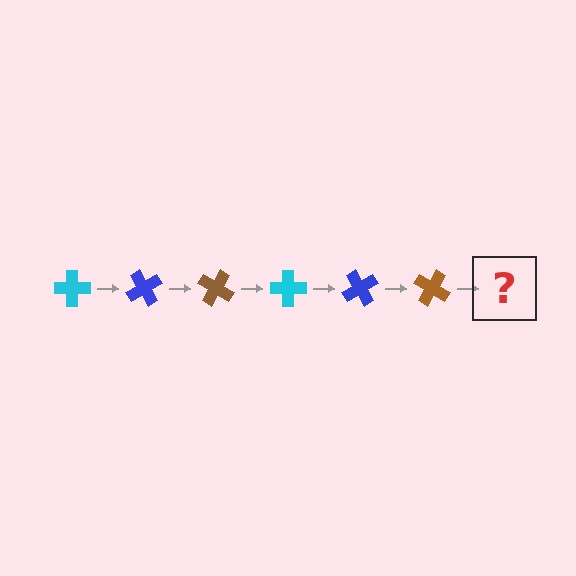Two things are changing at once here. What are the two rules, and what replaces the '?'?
The two rules are that it rotates 60 degrees each step and the color cycles through cyan, blue, and brown. The '?' should be a cyan cross, rotated 360 degrees from the start.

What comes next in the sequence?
The next element should be a cyan cross, rotated 360 degrees from the start.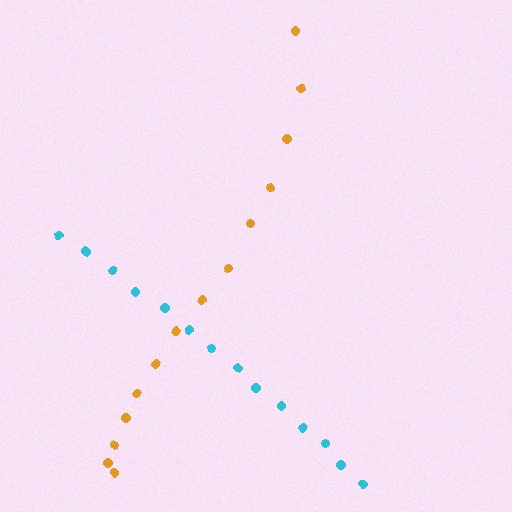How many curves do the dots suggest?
There are 2 distinct paths.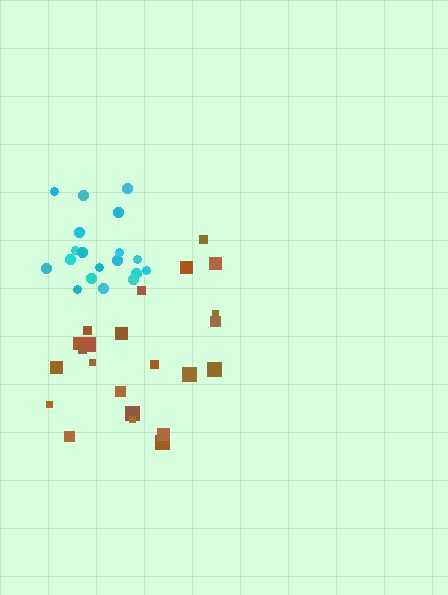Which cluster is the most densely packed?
Cyan.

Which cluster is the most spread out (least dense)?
Brown.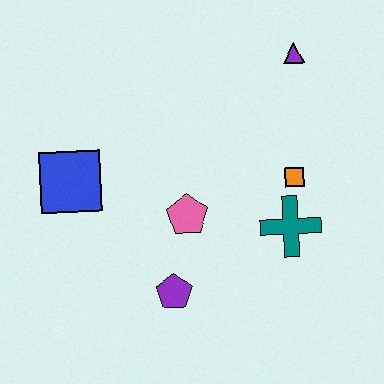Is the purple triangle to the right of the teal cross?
Yes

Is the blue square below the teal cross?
No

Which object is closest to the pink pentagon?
The purple pentagon is closest to the pink pentagon.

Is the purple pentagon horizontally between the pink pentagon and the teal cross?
No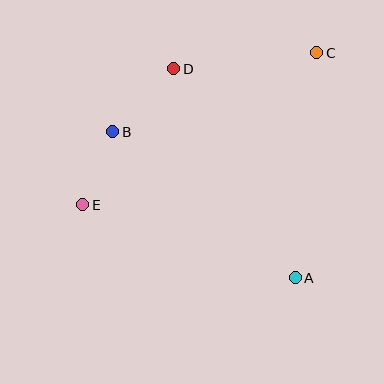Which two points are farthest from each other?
Points C and E are farthest from each other.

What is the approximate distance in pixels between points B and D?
The distance between B and D is approximately 87 pixels.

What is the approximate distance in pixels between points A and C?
The distance between A and C is approximately 226 pixels.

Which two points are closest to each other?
Points B and E are closest to each other.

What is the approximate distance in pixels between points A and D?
The distance between A and D is approximately 242 pixels.